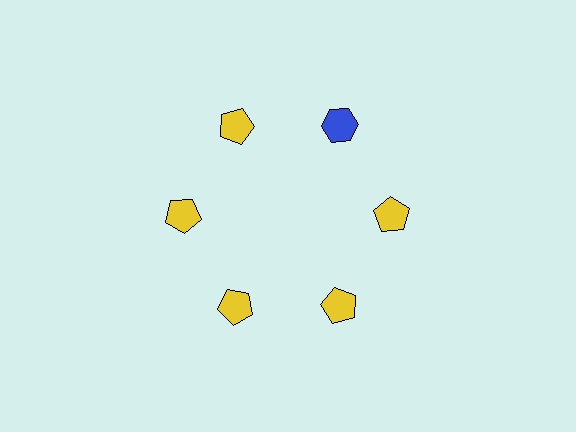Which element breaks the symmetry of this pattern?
The blue hexagon at roughly the 1 o'clock position breaks the symmetry. All other shapes are yellow pentagons.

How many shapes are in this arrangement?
There are 6 shapes arranged in a ring pattern.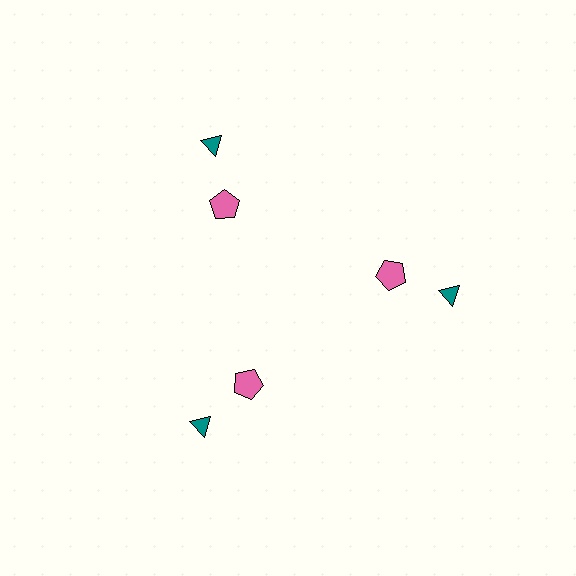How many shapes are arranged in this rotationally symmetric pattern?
There are 6 shapes, arranged in 3 groups of 2.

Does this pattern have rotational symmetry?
Yes, this pattern has 3-fold rotational symmetry. It looks the same after rotating 120 degrees around the center.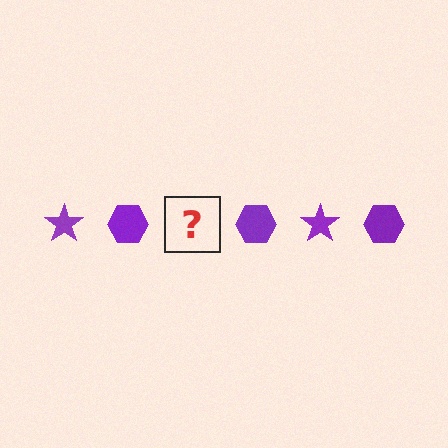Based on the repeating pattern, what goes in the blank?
The blank should be a purple star.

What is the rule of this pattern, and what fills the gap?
The rule is that the pattern cycles through star, hexagon shapes in purple. The gap should be filled with a purple star.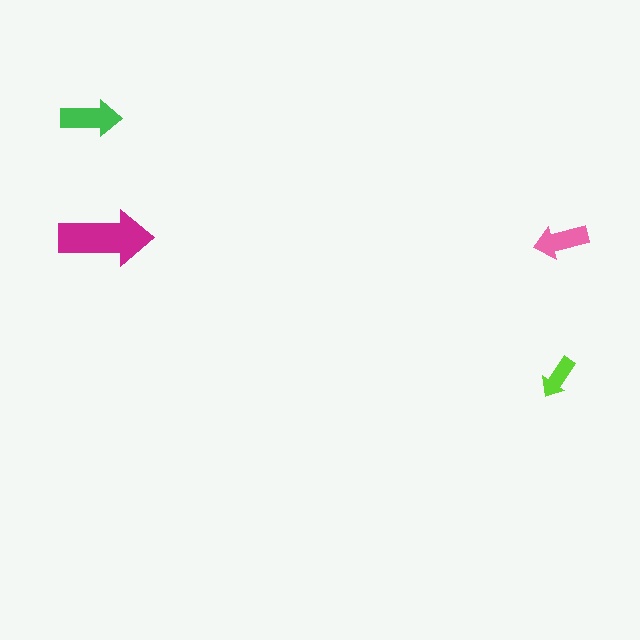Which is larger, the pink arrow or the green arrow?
The green one.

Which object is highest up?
The green arrow is topmost.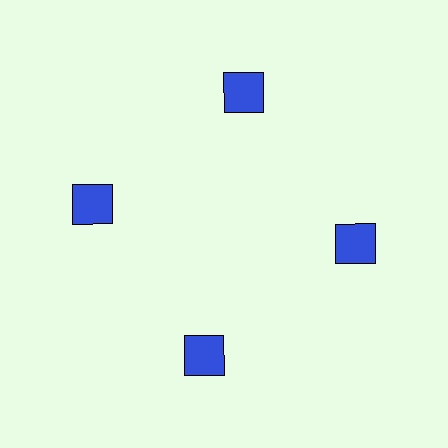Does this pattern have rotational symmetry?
Yes, this pattern has 4-fold rotational symmetry. It looks the same after rotating 90 degrees around the center.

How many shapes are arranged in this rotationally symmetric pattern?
There are 4 shapes, arranged in 4 groups of 1.